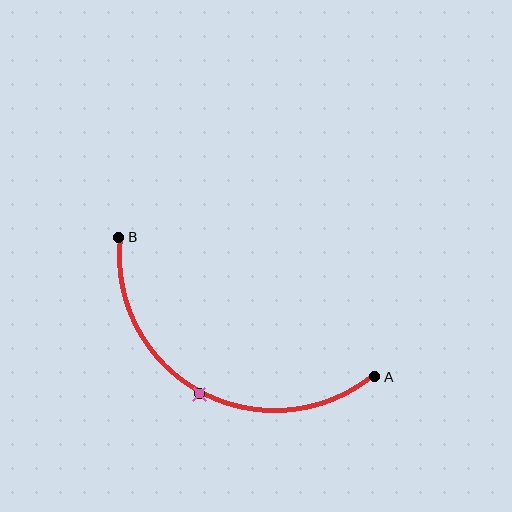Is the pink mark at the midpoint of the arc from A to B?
Yes. The pink mark lies on the arc at equal arc-length from both A and B — it is the arc midpoint.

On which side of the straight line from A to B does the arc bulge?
The arc bulges below the straight line connecting A and B.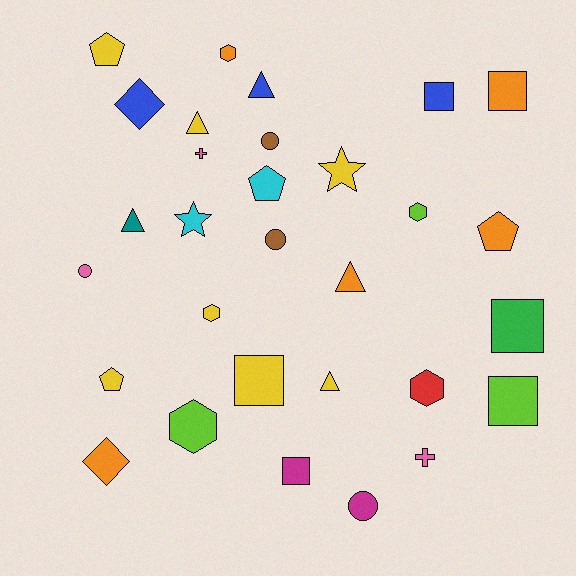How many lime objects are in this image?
There are 3 lime objects.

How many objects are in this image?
There are 30 objects.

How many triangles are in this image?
There are 5 triangles.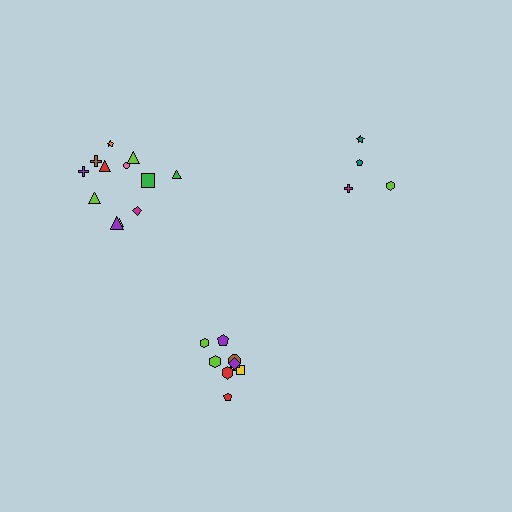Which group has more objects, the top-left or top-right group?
The top-left group.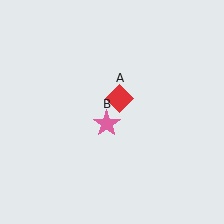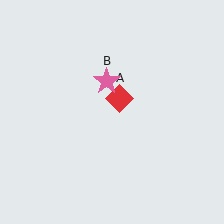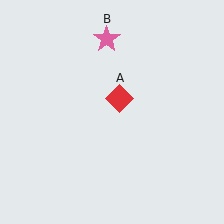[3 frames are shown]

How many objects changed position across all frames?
1 object changed position: pink star (object B).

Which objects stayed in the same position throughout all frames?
Red diamond (object A) remained stationary.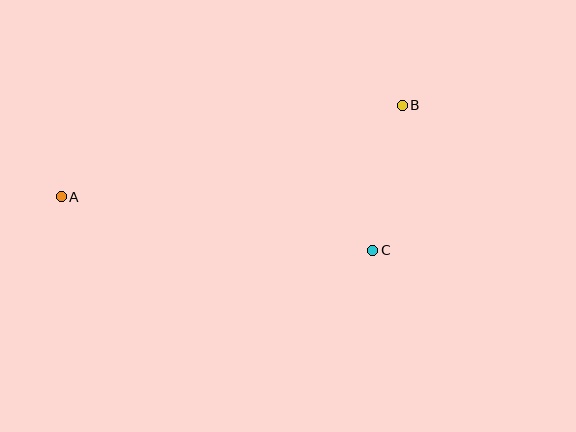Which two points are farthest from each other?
Points A and B are farthest from each other.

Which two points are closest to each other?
Points B and C are closest to each other.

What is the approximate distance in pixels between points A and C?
The distance between A and C is approximately 316 pixels.